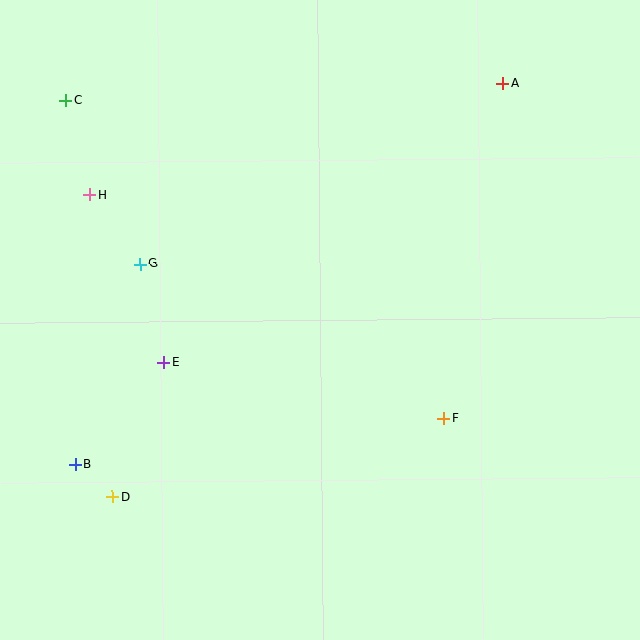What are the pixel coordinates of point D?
Point D is at (112, 497).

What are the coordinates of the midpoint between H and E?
The midpoint between H and E is at (127, 279).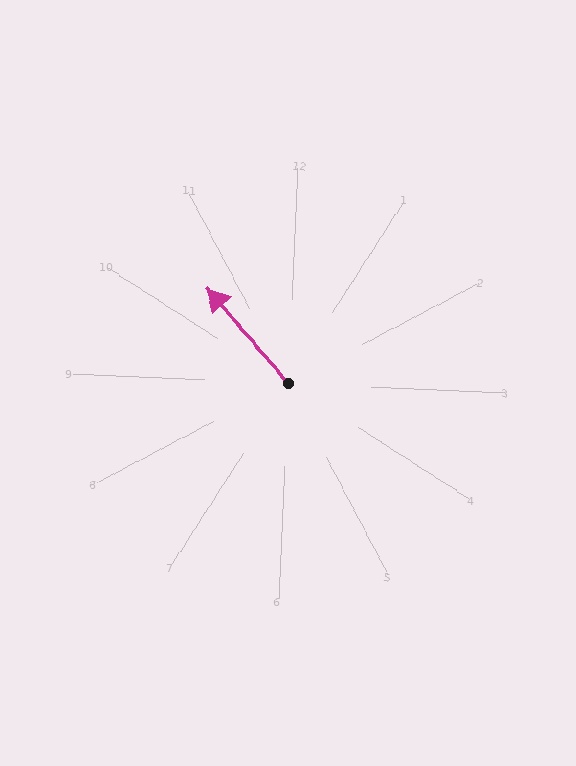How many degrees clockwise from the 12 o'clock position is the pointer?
Approximately 317 degrees.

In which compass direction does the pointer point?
Northwest.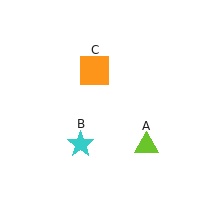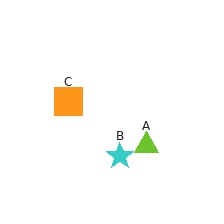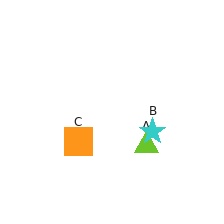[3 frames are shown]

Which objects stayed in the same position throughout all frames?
Lime triangle (object A) remained stationary.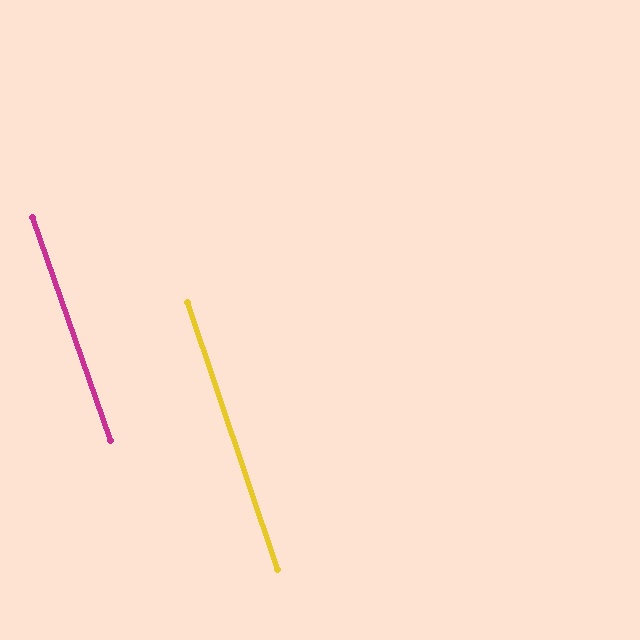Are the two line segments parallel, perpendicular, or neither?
Parallel — their directions differ by only 0.9°.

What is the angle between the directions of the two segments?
Approximately 1 degree.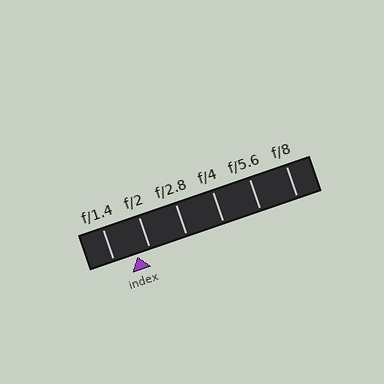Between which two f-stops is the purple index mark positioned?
The index mark is between f/1.4 and f/2.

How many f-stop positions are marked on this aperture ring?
There are 6 f-stop positions marked.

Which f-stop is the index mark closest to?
The index mark is closest to f/2.